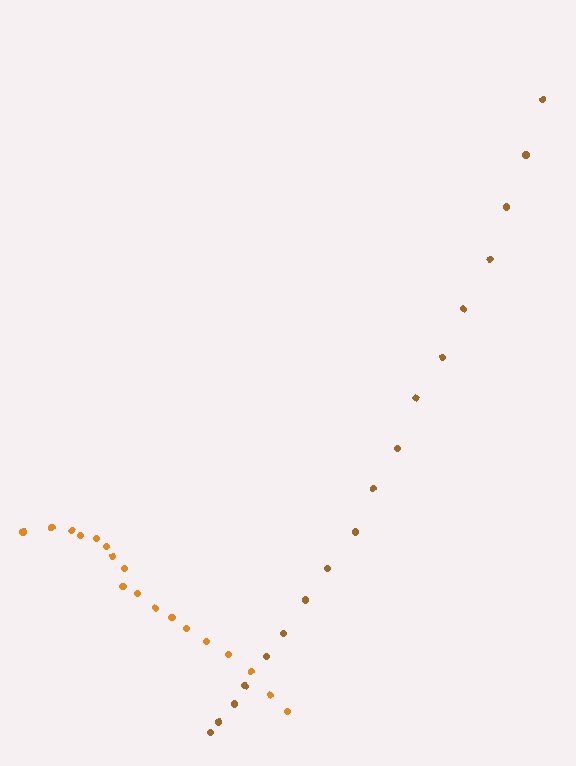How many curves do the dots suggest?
There are 2 distinct paths.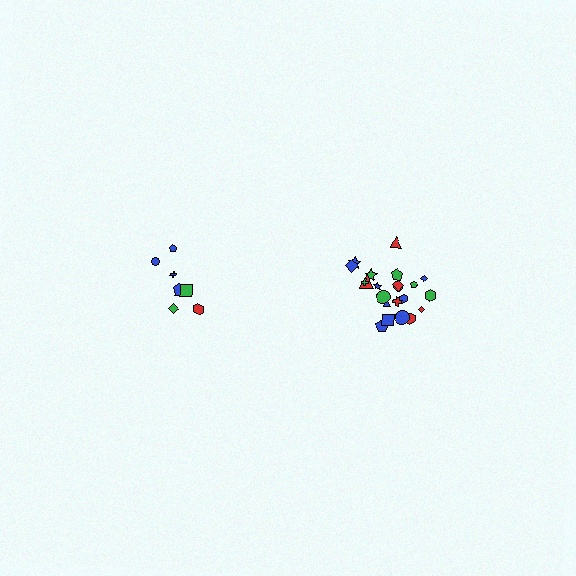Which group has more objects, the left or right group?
The right group.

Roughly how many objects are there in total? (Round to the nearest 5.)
Roughly 30 objects in total.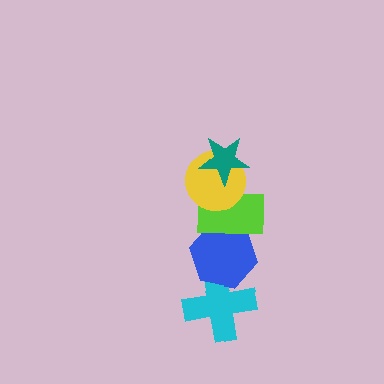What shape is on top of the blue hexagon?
The lime rectangle is on top of the blue hexagon.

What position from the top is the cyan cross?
The cyan cross is 5th from the top.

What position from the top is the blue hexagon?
The blue hexagon is 4th from the top.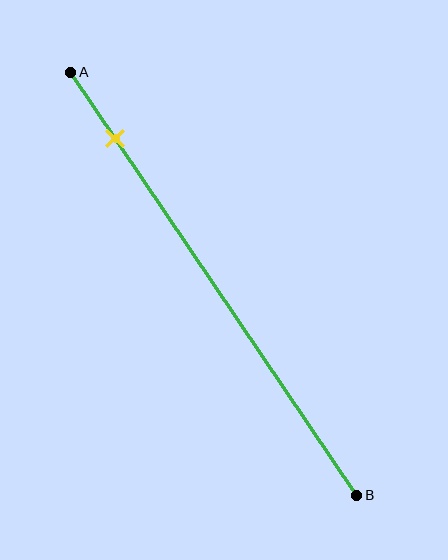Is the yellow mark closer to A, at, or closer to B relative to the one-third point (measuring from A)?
The yellow mark is closer to point A than the one-third point of segment AB.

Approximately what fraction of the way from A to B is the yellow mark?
The yellow mark is approximately 15% of the way from A to B.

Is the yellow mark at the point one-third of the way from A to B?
No, the mark is at about 15% from A, not at the 33% one-third point.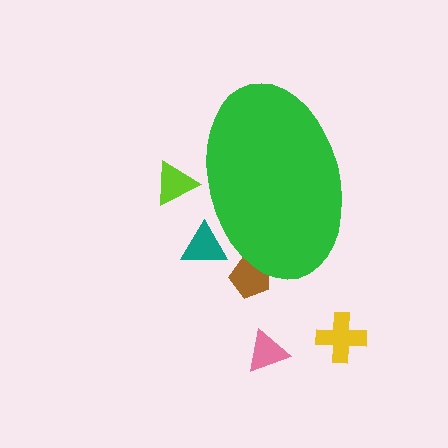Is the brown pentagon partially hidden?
Yes, the brown pentagon is partially hidden behind the green ellipse.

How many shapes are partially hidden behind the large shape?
3 shapes are partially hidden.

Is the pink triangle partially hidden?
No, the pink triangle is fully visible.